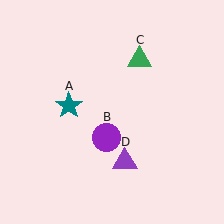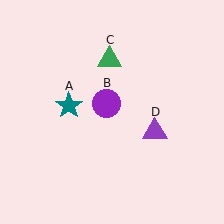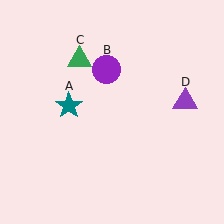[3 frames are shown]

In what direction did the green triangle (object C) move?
The green triangle (object C) moved left.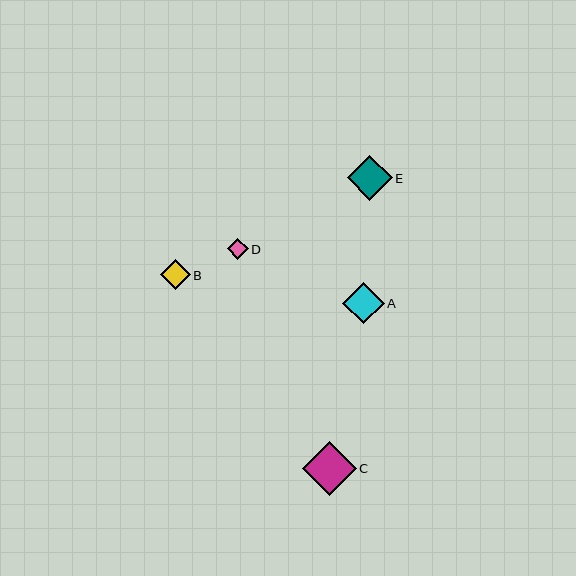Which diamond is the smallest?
Diamond D is the smallest with a size of approximately 21 pixels.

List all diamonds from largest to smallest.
From largest to smallest: C, E, A, B, D.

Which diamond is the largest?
Diamond C is the largest with a size of approximately 54 pixels.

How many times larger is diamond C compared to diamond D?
Diamond C is approximately 2.6 times the size of diamond D.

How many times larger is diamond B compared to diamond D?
Diamond B is approximately 1.4 times the size of diamond D.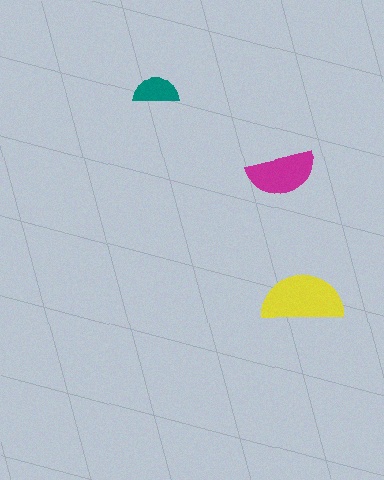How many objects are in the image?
There are 3 objects in the image.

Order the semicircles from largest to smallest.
the yellow one, the magenta one, the teal one.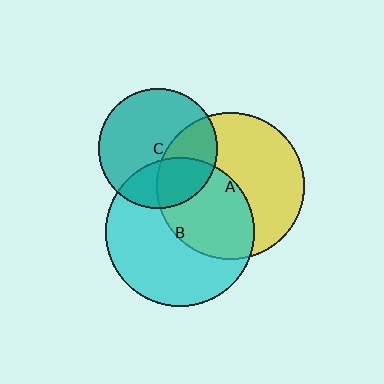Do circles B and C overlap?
Yes.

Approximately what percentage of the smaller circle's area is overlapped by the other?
Approximately 30%.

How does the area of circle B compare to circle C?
Approximately 1.6 times.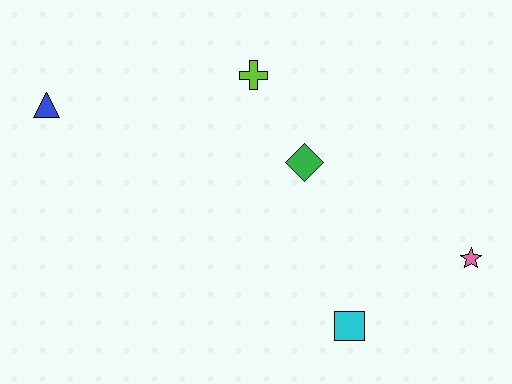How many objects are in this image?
There are 5 objects.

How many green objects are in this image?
There is 1 green object.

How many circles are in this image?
There are no circles.